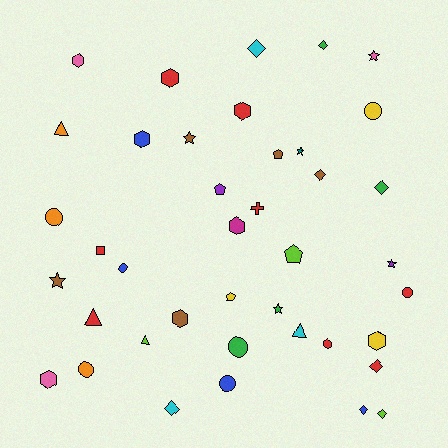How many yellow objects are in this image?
There are 3 yellow objects.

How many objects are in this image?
There are 40 objects.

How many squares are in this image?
There is 1 square.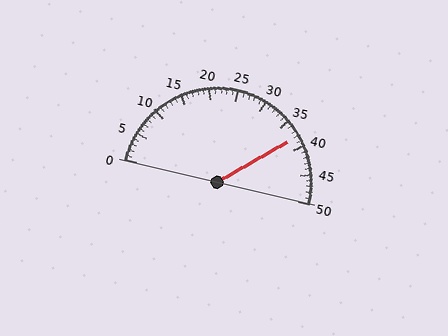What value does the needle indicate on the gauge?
The needle indicates approximately 38.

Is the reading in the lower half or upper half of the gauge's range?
The reading is in the upper half of the range (0 to 50).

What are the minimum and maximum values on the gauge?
The gauge ranges from 0 to 50.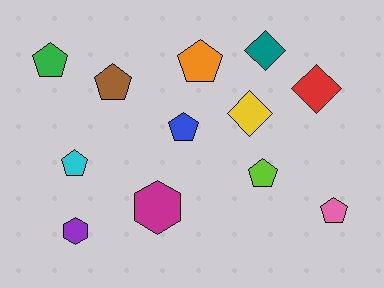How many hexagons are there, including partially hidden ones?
There are 2 hexagons.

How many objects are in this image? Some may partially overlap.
There are 12 objects.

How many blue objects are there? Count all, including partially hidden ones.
There is 1 blue object.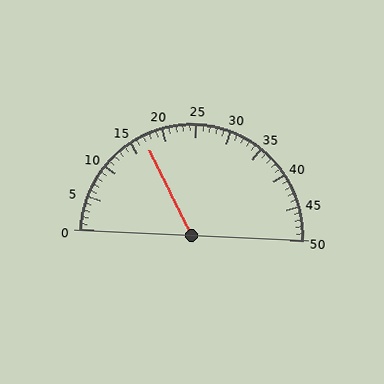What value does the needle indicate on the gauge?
The needle indicates approximately 17.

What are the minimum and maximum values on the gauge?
The gauge ranges from 0 to 50.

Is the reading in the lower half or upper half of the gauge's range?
The reading is in the lower half of the range (0 to 50).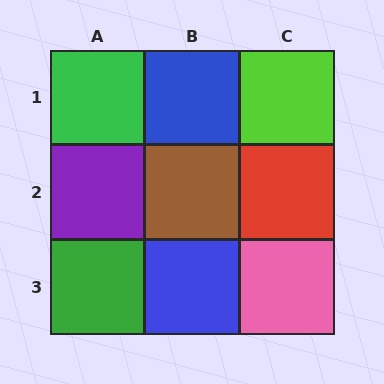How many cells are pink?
1 cell is pink.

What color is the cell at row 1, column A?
Green.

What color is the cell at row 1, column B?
Blue.